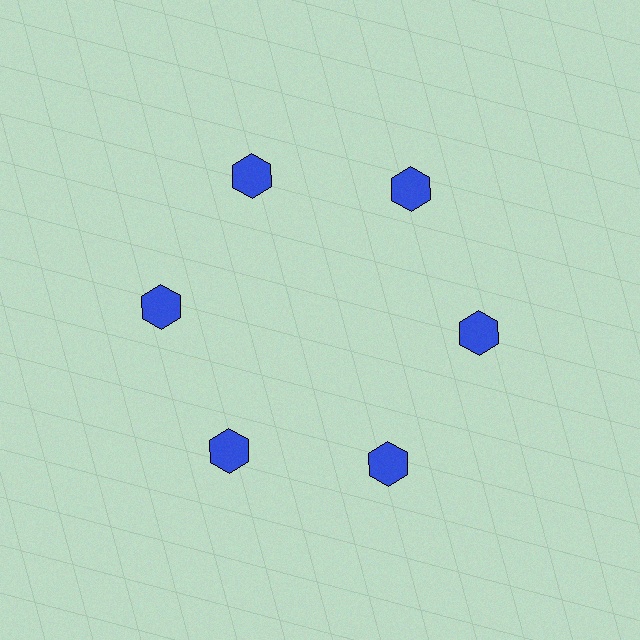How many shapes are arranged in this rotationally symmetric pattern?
There are 6 shapes, arranged in 6 groups of 1.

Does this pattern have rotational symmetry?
Yes, this pattern has 6-fold rotational symmetry. It looks the same after rotating 60 degrees around the center.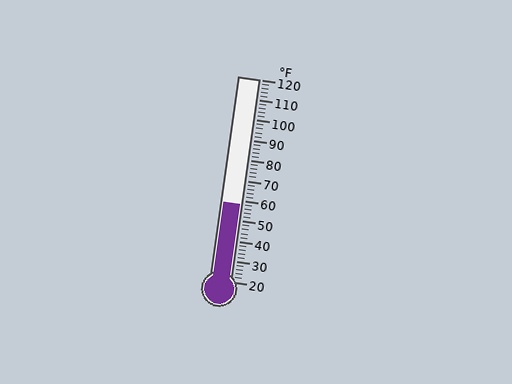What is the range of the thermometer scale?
The thermometer scale ranges from 20°F to 120°F.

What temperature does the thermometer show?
The thermometer shows approximately 58°F.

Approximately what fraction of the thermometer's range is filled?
The thermometer is filled to approximately 40% of its range.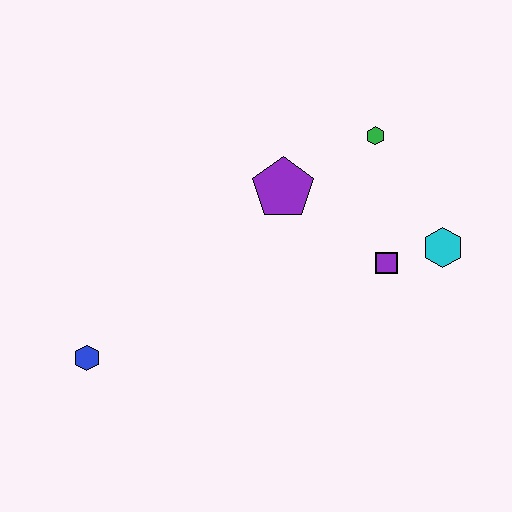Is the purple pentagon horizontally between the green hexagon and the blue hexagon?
Yes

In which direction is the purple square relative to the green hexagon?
The purple square is below the green hexagon.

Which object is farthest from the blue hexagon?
The cyan hexagon is farthest from the blue hexagon.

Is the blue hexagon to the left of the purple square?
Yes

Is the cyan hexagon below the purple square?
No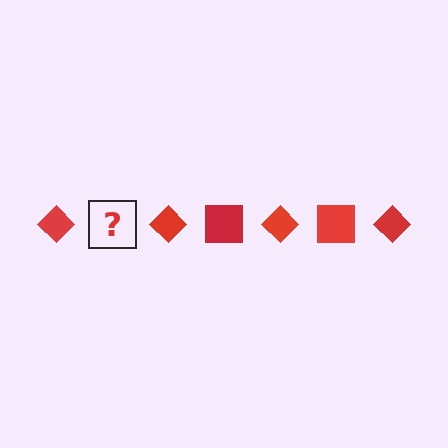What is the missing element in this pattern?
The missing element is a red square.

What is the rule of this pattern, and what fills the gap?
The rule is that the pattern cycles through diamond, square shapes in red. The gap should be filled with a red square.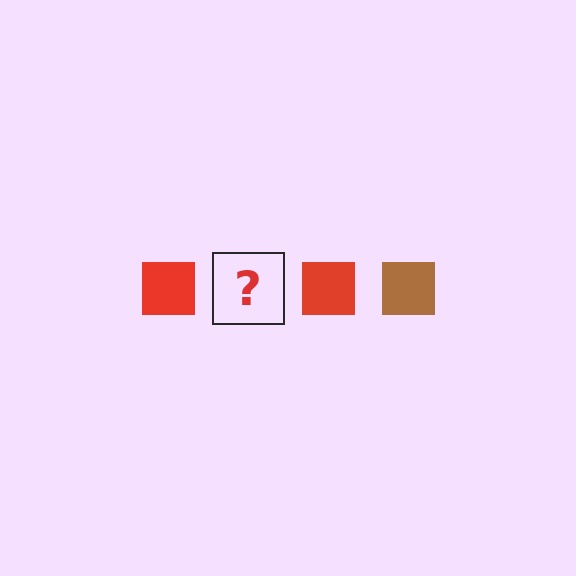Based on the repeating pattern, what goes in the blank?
The blank should be a brown square.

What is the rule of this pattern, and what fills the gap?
The rule is that the pattern cycles through red, brown squares. The gap should be filled with a brown square.